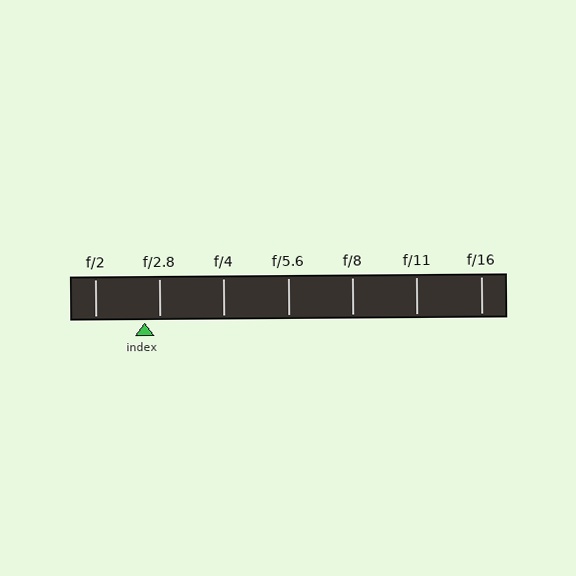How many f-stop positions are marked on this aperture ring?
There are 7 f-stop positions marked.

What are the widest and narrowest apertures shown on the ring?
The widest aperture shown is f/2 and the narrowest is f/16.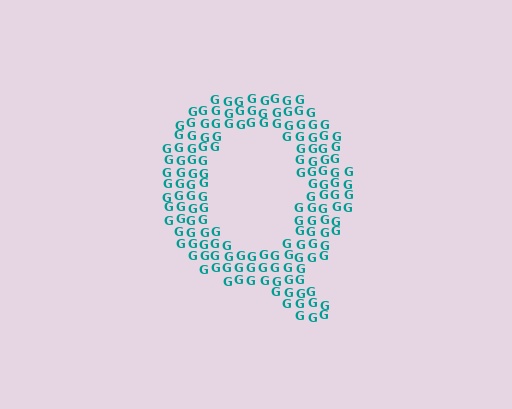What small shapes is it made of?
It is made of small letter G's.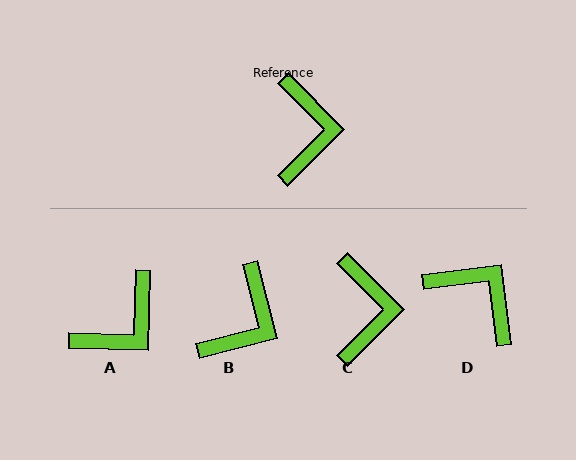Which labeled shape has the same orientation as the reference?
C.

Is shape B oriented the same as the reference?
No, it is off by about 31 degrees.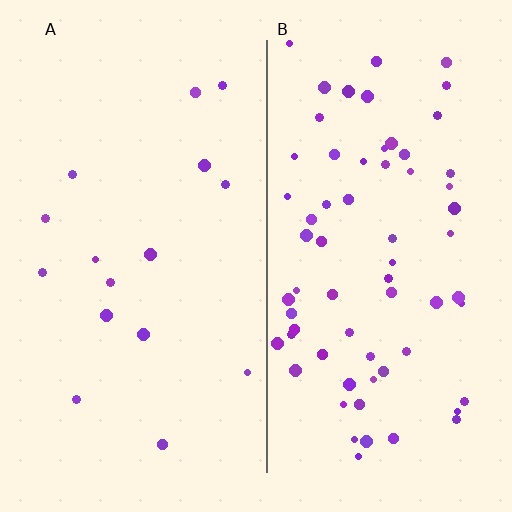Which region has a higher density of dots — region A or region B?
B (the right).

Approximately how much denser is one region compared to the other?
Approximately 4.3× — region B over region A.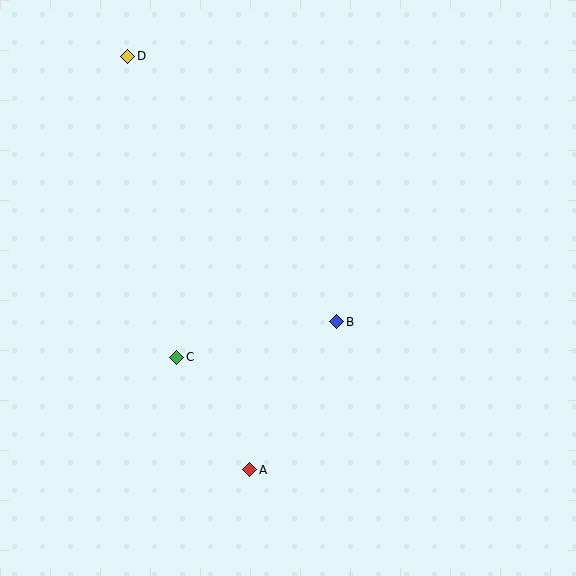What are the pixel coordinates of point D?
Point D is at (128, 56).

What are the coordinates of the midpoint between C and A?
The midpoint between C and A is at (213, 413).